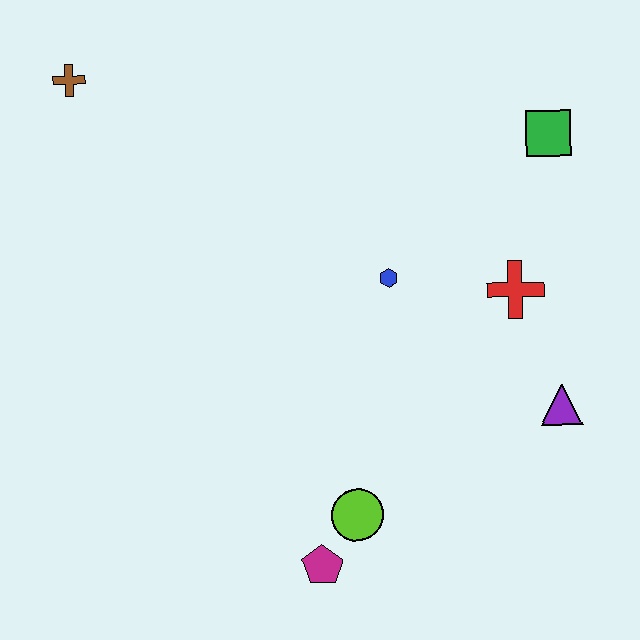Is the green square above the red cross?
Yes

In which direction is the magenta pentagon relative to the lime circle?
The magenta pentagon is below the lime circle.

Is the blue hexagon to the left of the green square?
Yes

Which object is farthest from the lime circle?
The brown cross is farthest from the lime circle.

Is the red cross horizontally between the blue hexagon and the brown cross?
No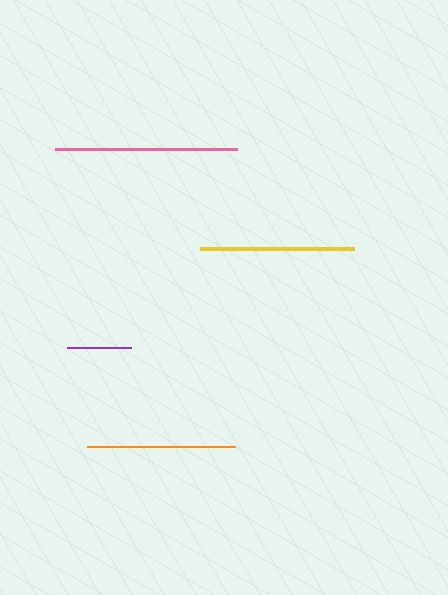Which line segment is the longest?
The pink line is the longest at approximately 181 pixels.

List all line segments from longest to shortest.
From longest to shortest: pink, yellow, orange, purple.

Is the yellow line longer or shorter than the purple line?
The yellow line is longer than the purple line.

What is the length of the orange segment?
The orange segment is approximately 148 pixels long.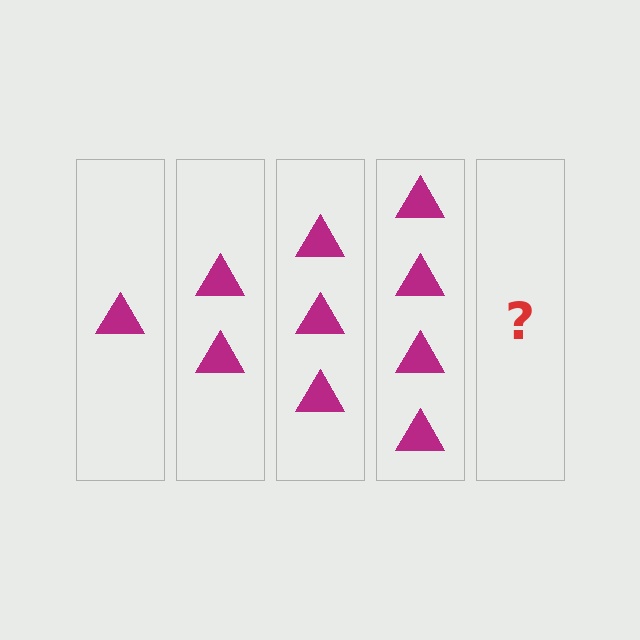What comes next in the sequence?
The next element should be 5 triangles.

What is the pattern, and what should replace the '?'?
The pattern is that each step adds one more triangle. The '?' should be 5 triangles.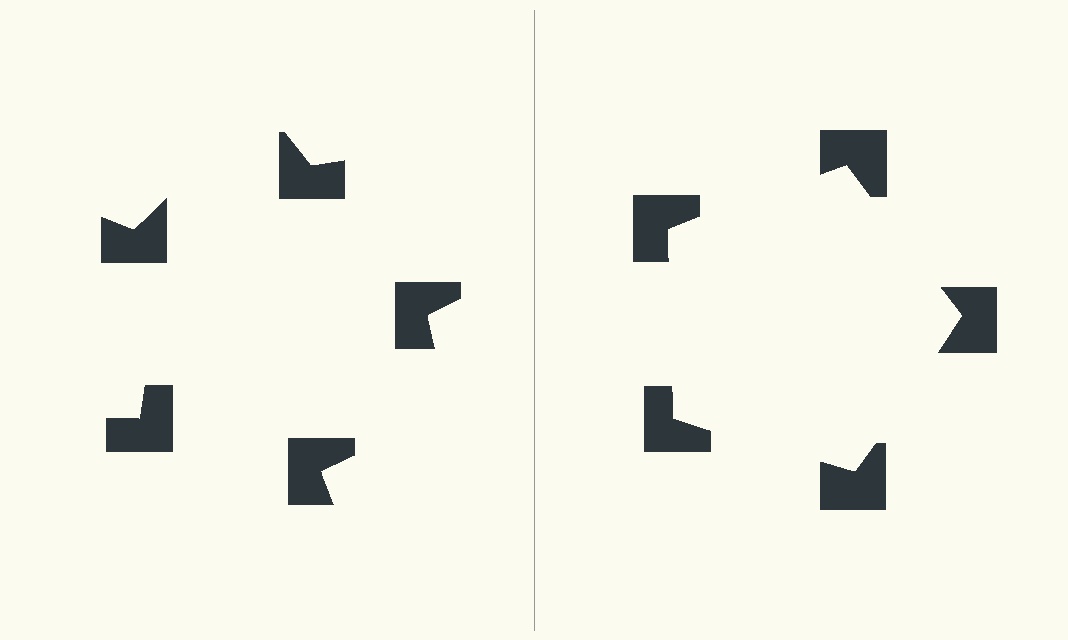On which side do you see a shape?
An illusory pentagon appears on the right side. On the left side the wedge cuts are rotated, so no coherent shape forms.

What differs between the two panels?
The notched squares are positioned identically on both sides; only the wedge orientations differ. On the right they align to a pentagon; on the left they are misaligned.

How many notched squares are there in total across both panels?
10 — 5 on each side.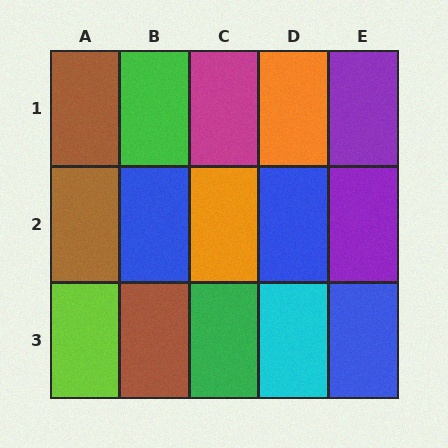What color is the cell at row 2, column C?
Orange.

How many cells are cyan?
1 cell is cyan.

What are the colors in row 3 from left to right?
Lime, brown, green, cyan, blue.